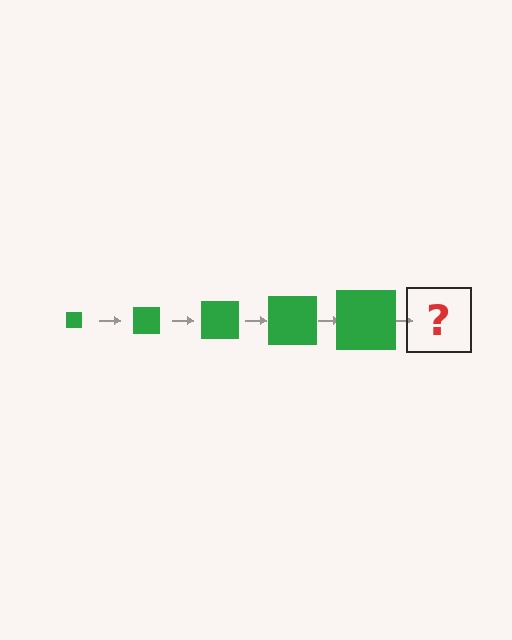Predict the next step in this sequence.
The next step is a green square, larger than the previous one.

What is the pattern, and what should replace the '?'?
The pattern is that the square gets progressively larger each step. The '?' should be a green square, larger than the previous one.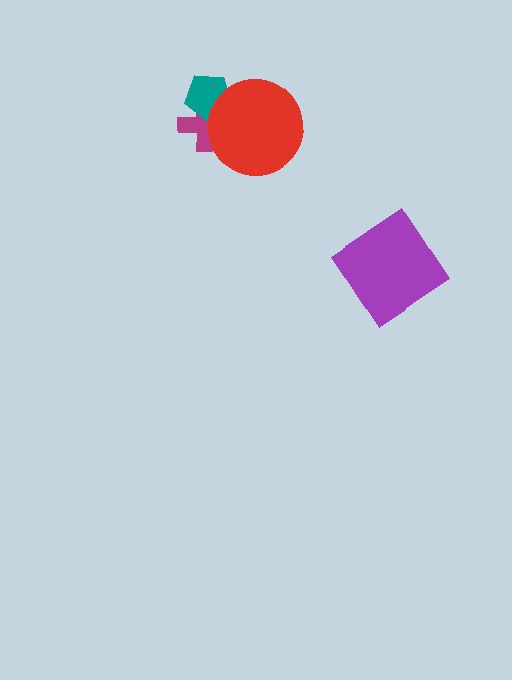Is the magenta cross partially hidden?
Yes, it is partially covered by another shape.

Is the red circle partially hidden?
No, no other shape covers it.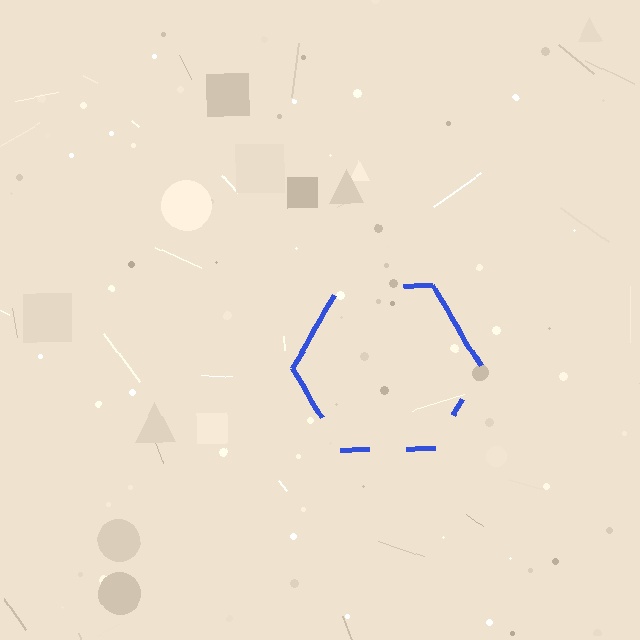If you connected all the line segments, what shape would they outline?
They would outline a hexagon.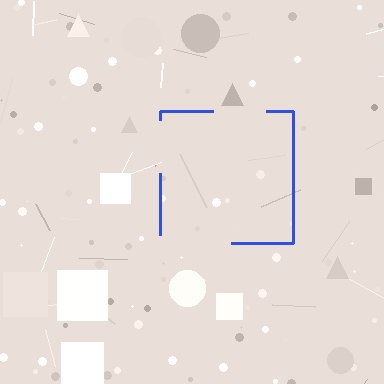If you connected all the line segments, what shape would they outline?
They would outline a square.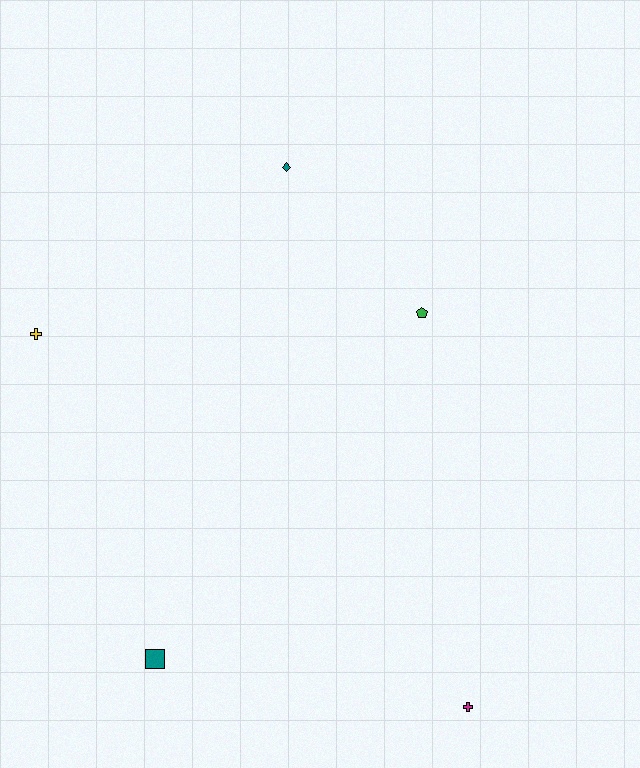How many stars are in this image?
There are no stars.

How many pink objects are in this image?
There are no pink objects.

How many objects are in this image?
There are 5 objects.